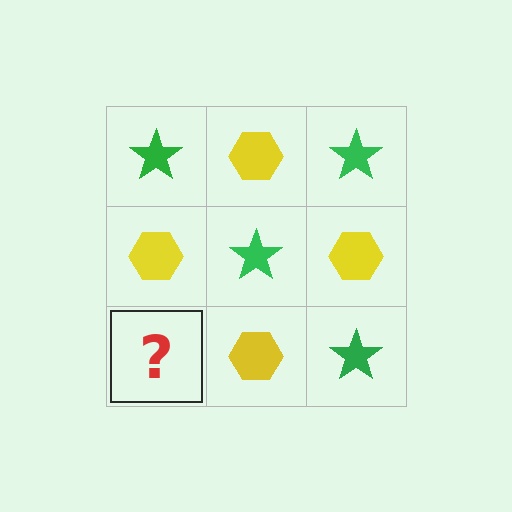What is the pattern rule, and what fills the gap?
The rule is that it alternates green star and yellow hexagon in a checkerboard pattern. The gap should be filled with a green star.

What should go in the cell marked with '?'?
The missing cell should contain a green star.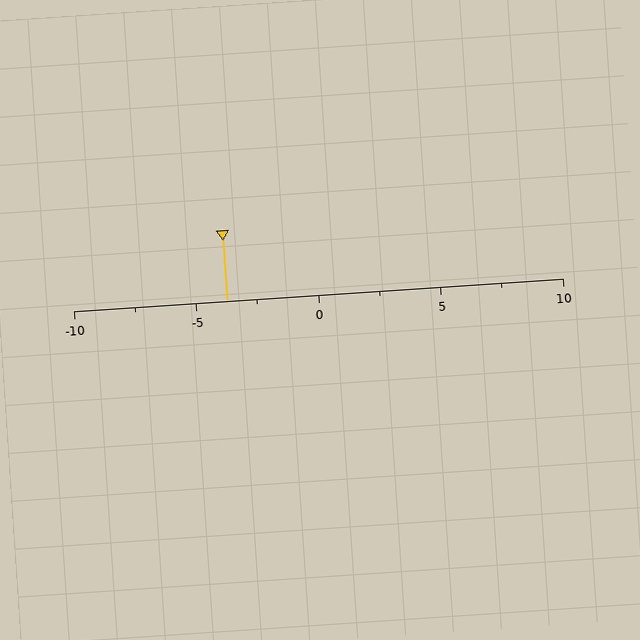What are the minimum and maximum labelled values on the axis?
The axis runs from -10 to 10.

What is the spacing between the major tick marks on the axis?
The major ticks are spaced 5 apart.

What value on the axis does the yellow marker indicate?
The marker indicates approximately -3.8.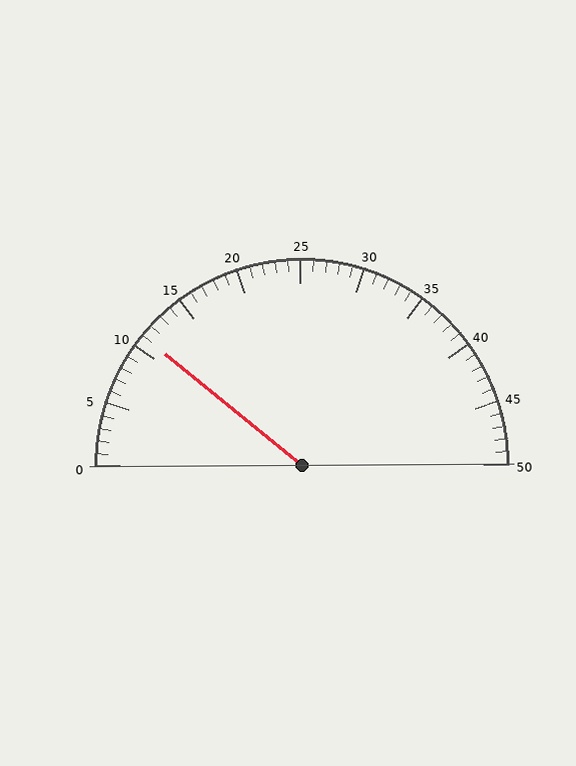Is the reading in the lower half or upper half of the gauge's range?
The reading is in the lower half of the range (0 to 50).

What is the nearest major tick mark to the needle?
The nearest major tick mark is 10.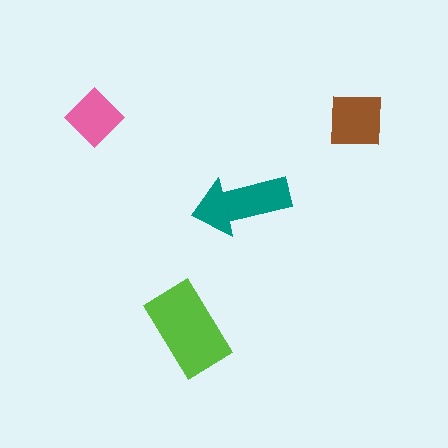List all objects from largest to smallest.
The lime rectangle, the teal arrow, the brown square, the pink diamond.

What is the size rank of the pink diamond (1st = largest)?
4th.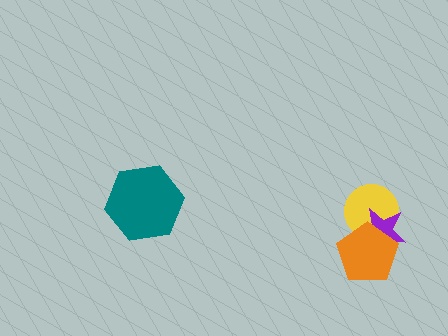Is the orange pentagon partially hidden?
No, no other shape covers it.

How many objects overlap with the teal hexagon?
0 objects overlap with the teal hexagon.